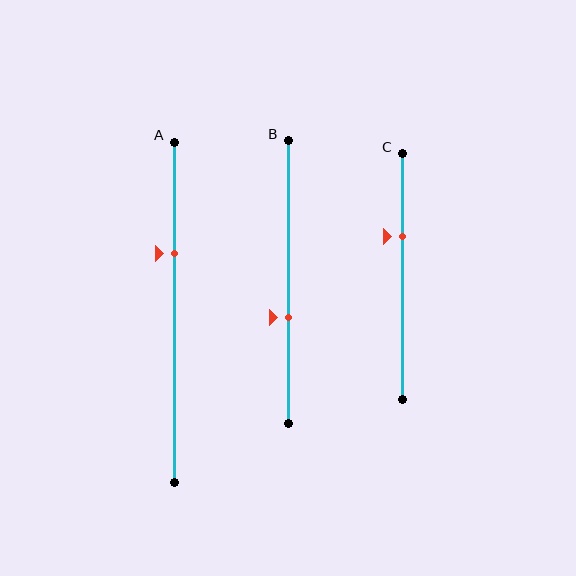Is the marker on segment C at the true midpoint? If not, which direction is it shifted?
No, the marker on segment C is shifted upward by about 16% of the segment length.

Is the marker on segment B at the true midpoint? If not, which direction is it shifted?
No, the marker on segment B is shifted downward by about 12% of the segment length.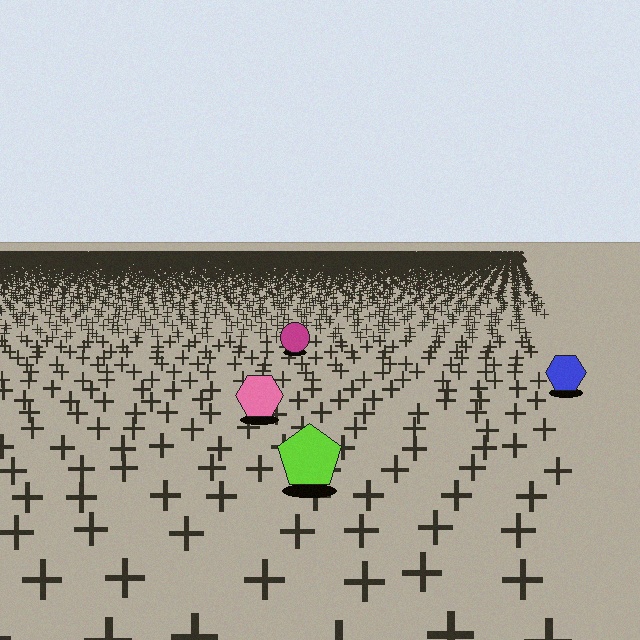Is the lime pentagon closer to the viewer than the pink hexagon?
Yes. The lime pentagon is closer — you can tell from the texture gradient: the ground texture is coarser near it.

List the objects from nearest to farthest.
From nearest to farthest: the lime pentagon, the pink hexagon, the blue hexagon, the magenta circle.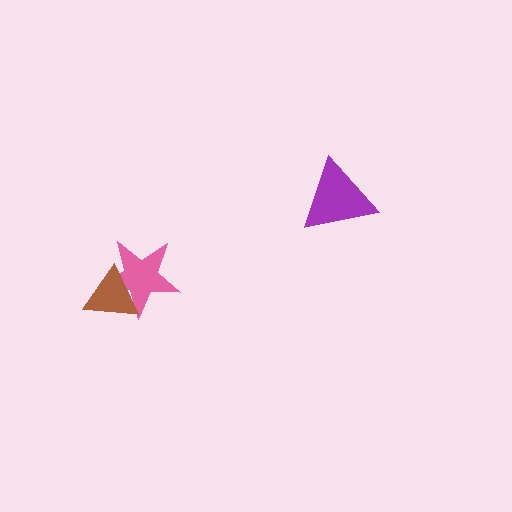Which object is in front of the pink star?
The brown triangle is in front of the pink star.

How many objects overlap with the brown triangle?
1 object overlaps with the brown triangle.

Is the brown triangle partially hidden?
No, no other shape covers it.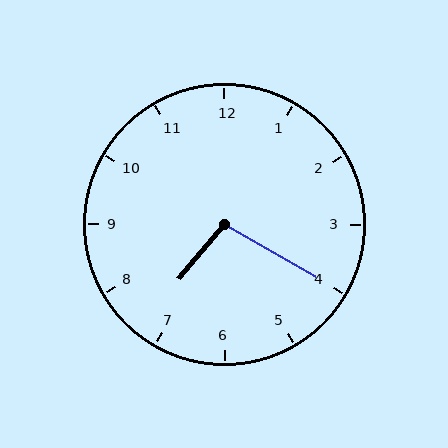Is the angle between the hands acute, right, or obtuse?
It is obtuse.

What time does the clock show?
7:20.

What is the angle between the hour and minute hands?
Approximately 100 degrees.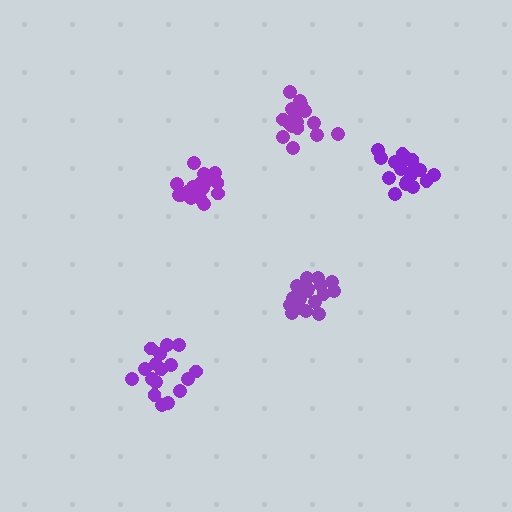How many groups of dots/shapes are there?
There are 5 groups.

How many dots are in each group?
Group 1: 18 dots, Group 2: 18 dots, Group 3: 17 dots, Group 4: 18 dots, Group 5: 18 dots (89 total).